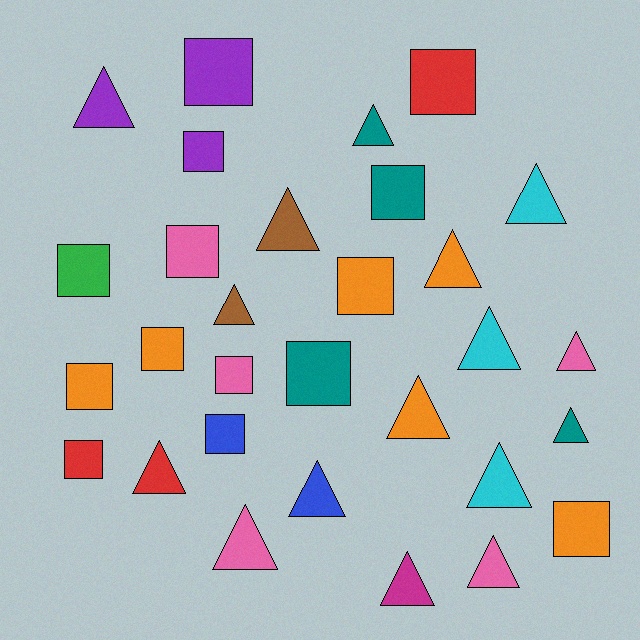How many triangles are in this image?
There are 16 triangles.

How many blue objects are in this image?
There are 2 blue objects.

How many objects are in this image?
There are 30 objects.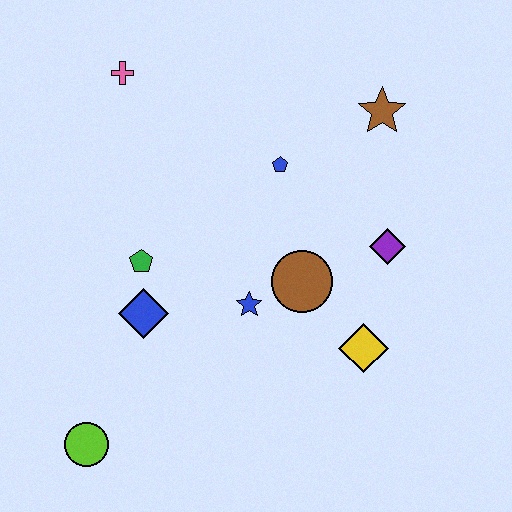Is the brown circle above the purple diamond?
No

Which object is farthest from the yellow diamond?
The pink cross is farthest from the yellow diamond.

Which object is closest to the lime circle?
The blue diamond is closest to the lime circle.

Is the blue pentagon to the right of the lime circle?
Yes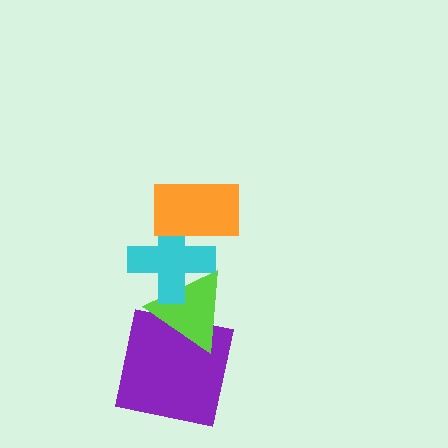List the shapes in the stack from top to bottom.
From top to bottom: the orange rectangle, the cyan cross, the lime triangle, the purple square.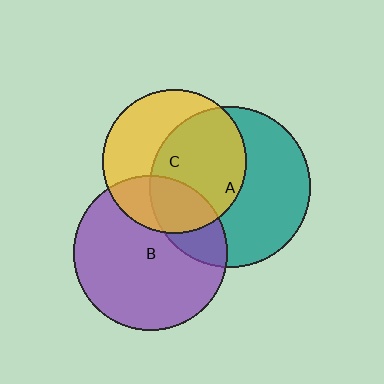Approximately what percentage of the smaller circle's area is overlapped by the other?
Approximately 25%.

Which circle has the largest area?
Circle A (teal).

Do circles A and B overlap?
Yes.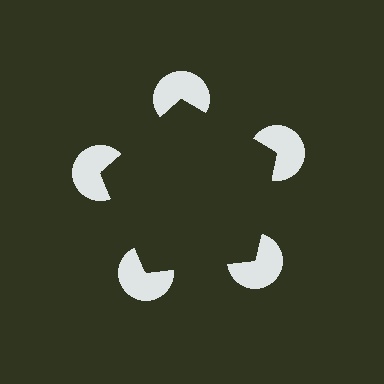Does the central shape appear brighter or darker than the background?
It typically appears slightly darker than the background, even though no actual brightness change is drawn.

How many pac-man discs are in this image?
There are 5 — one at each vertex of the illusory pentagon.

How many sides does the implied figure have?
5 sides.